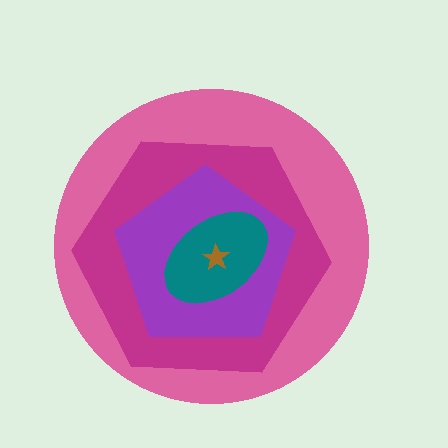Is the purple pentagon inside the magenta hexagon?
Yes.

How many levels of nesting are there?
5.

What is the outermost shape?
The pink circle.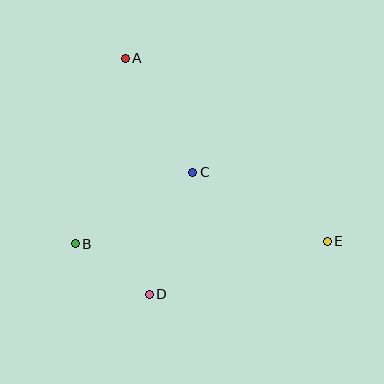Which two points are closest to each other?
Points B and D are closest to each other.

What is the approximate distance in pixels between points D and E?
The distance between D and E is approximately 186 pixels.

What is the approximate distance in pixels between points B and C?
The distance between B and C is approximately 138 pixels.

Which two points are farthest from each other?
Points A and E are farthest from each other.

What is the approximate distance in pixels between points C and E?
The distance between C and E is approximately 151 pixels.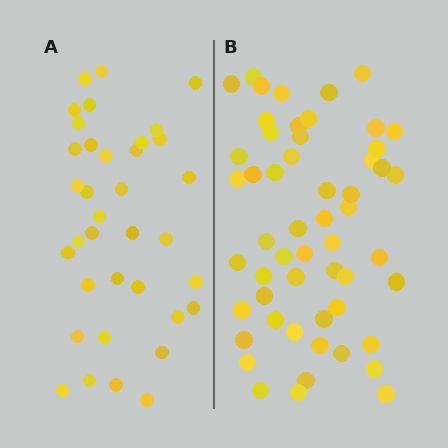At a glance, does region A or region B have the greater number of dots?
Region B (the right region) has more dots.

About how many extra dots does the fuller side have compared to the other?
Region B has approximately 20 more dots than region A.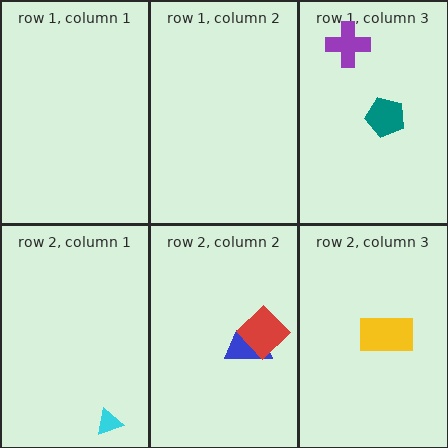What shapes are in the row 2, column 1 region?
The cyan triangle.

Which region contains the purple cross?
The row 1, column 3 region.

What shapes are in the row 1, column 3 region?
The purple cross, the teal pentagon.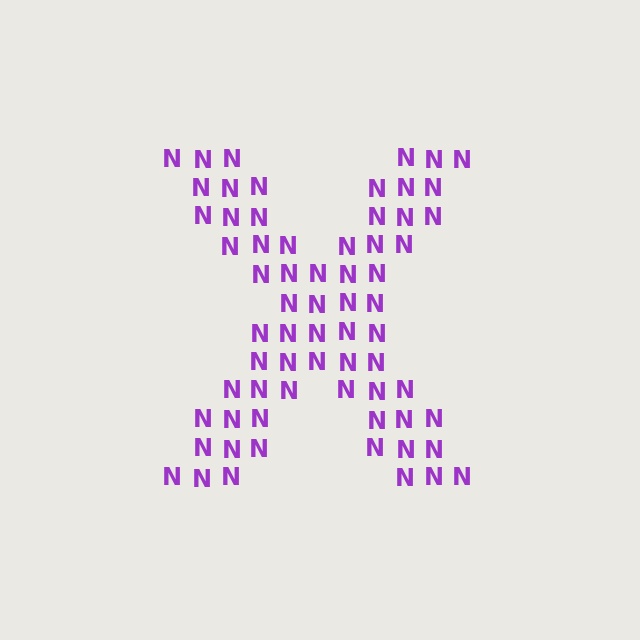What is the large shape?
The large shape is the letter X.